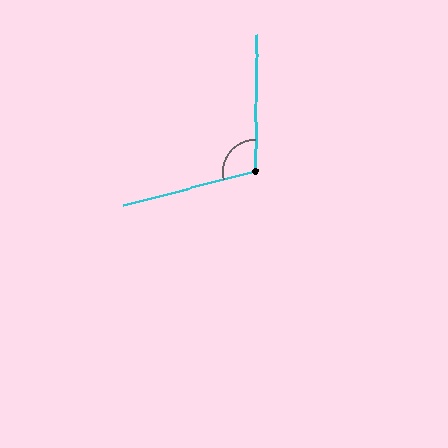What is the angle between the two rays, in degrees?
Approximately 105 degrees.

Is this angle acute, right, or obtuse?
It is obtuse.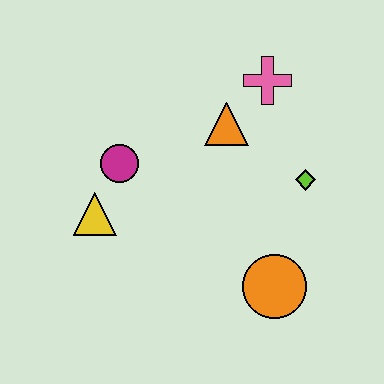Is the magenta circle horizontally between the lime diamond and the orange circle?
No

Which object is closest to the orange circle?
The lime diamond is closest to the orange circle.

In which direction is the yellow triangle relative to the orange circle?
The yellow triangle is to the left of the orange circle.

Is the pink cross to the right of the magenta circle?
Yes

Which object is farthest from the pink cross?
The yellow triangle is farthest from the pink cross.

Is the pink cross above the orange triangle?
Yes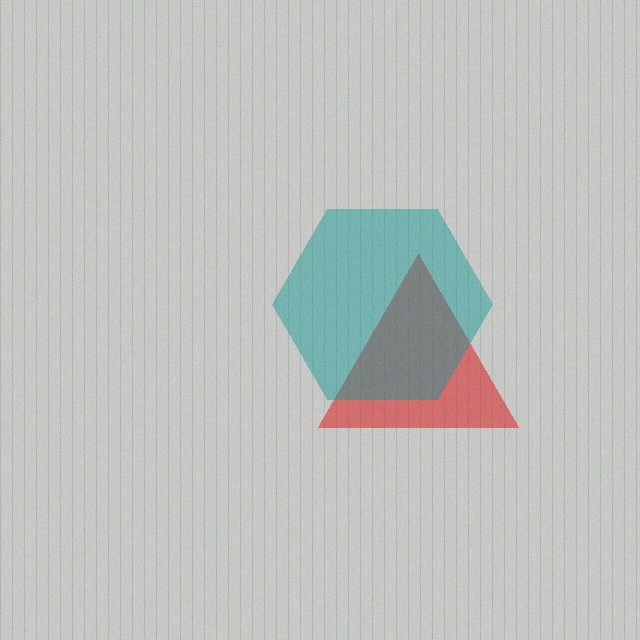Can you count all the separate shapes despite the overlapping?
Yes, there are 2 separate shapes.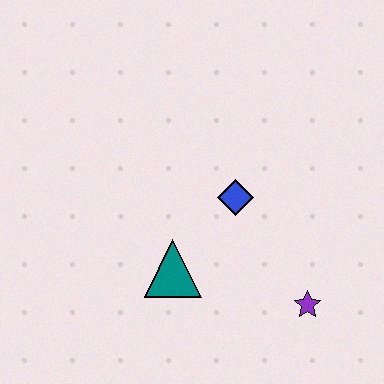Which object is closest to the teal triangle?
The blue diamond is closest to the teal triangle.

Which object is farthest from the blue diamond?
The purple star is farthest from the blue diamond.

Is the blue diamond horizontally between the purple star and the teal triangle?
Yes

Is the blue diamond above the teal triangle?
Yes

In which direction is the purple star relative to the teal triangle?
The purple star is to the right of the teal triangle.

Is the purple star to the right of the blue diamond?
Yes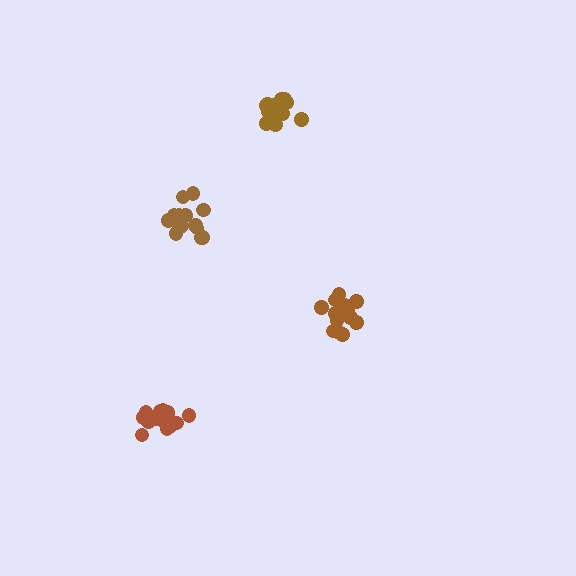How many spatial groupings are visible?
There are 4 spatial groupings.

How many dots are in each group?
Group 1: 15 dots, Group 2: 16 dots, Group 3: 15 dots, Group 4: 16 dots (62 total).